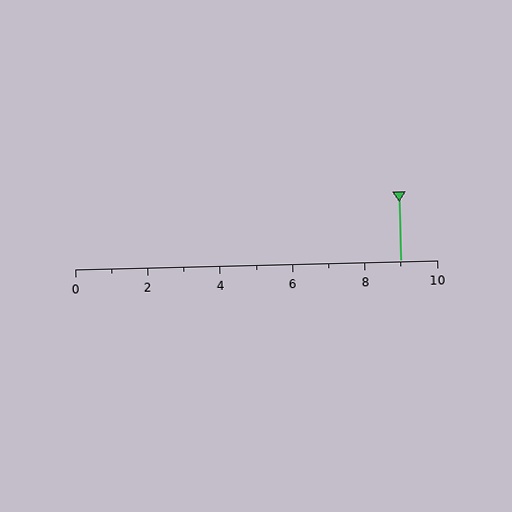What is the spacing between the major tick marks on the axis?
The major ticks are spaced 2 apart.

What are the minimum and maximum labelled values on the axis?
The axis runs from 0 to 10.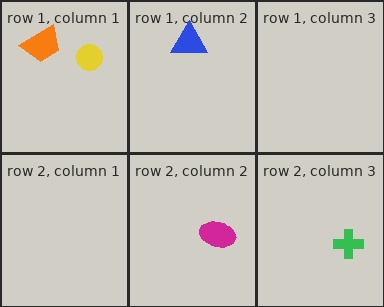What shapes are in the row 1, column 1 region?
The yellow circle, the orange trapezoid.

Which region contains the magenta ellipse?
The row 2, column 2 region.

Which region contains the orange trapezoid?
The row 1, column 1 region.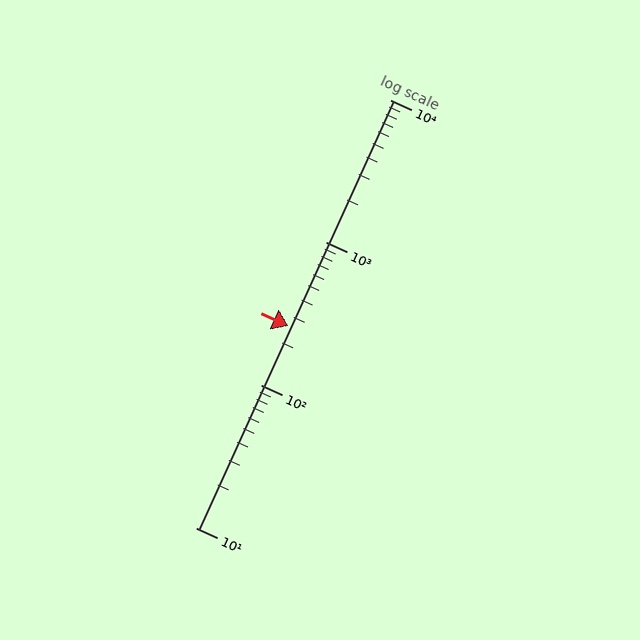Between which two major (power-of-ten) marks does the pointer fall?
The pointer is between 100 and 1000.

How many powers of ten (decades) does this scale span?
The scale spans 3 decades, from 10 to 10000.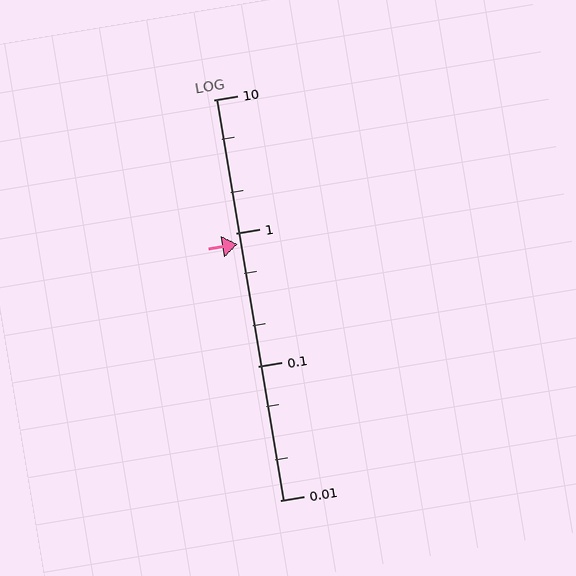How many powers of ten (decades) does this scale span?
The scale spans 3 decades, from 0.01 to 10.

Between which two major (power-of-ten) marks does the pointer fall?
The pointer is between 0.1 and 1.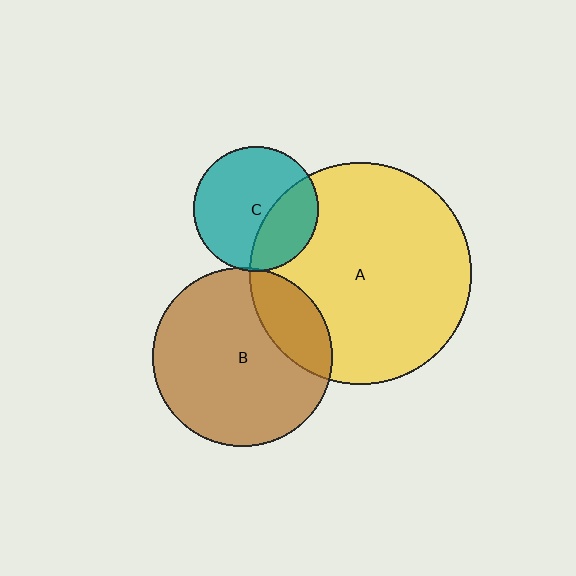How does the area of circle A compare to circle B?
Approximately 1.5 times.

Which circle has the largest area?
Circle A (yellow).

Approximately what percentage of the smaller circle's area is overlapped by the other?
Approximately 35%.